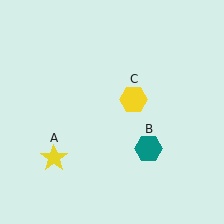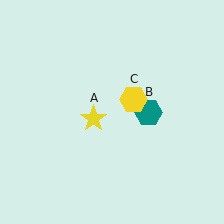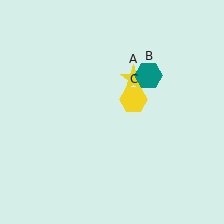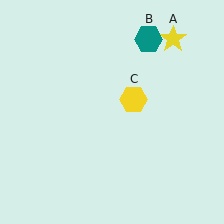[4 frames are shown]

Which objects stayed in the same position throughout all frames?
Yellow hexagon (object C) remained stationary.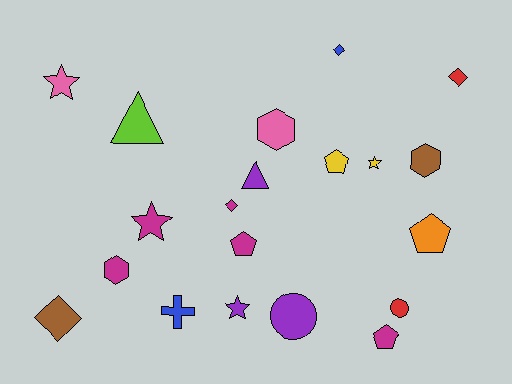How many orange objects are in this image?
There is 1 orange object.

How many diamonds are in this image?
There are 4 diamonds.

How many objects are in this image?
There are 20 objects.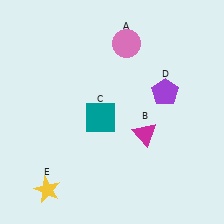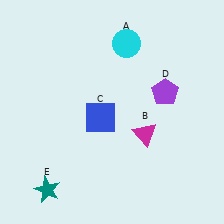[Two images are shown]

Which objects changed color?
A changed from pink to cyan. C changed from teal to blue. E changed from yellow to teal.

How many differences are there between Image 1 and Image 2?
There are 3 differences between the two images.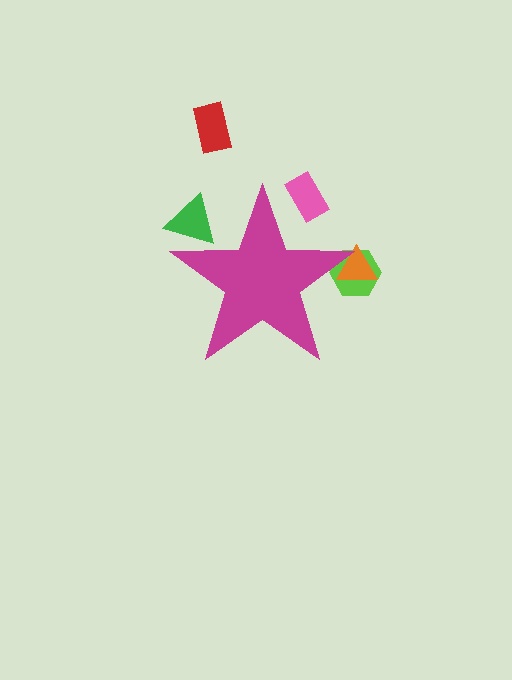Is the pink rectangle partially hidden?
Yes, the pink rectangle is partially hidden behind the magenta star.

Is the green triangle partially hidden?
Yes, the green triangle is partially hidden behind the magenta star.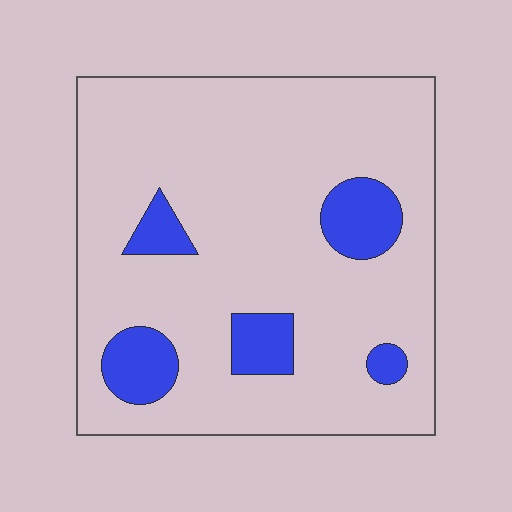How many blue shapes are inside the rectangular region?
5.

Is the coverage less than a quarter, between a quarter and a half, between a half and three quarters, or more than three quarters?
Less than a quarter.